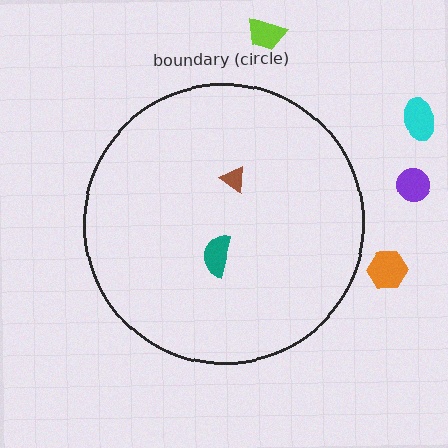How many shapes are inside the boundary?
2 inside, 4 outside.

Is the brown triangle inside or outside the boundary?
Inside.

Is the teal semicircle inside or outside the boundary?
Inside.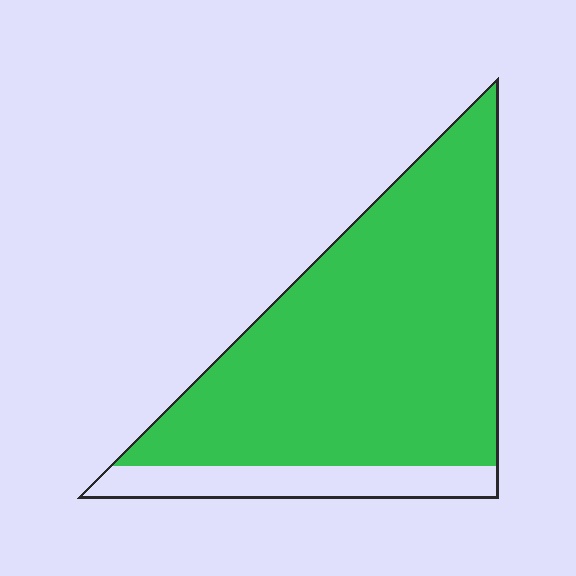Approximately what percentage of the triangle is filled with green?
Approximately 85%.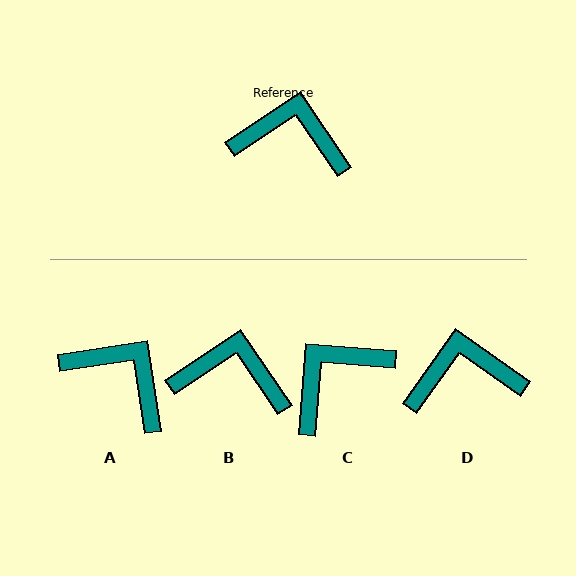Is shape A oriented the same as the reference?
No, it is off by about 25 degrees.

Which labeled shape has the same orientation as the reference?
B.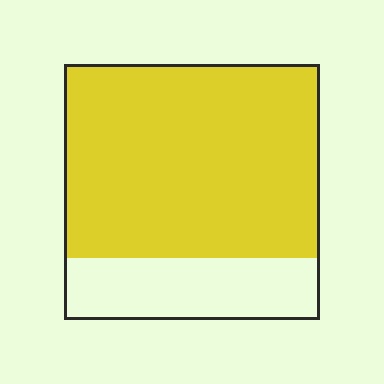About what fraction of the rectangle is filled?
About three quarters (3/4).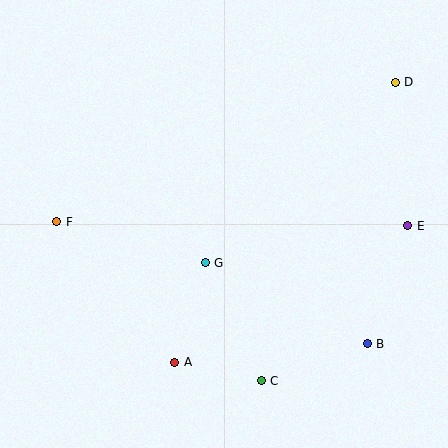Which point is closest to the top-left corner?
Point F is closest to the top-left corner.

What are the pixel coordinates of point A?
Point A is at (175, 362).